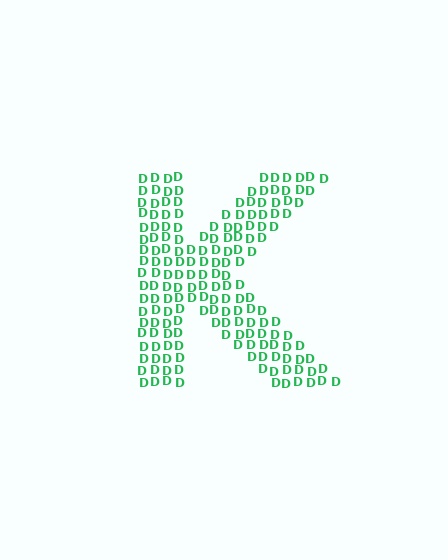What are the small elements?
The small elements are letter D's.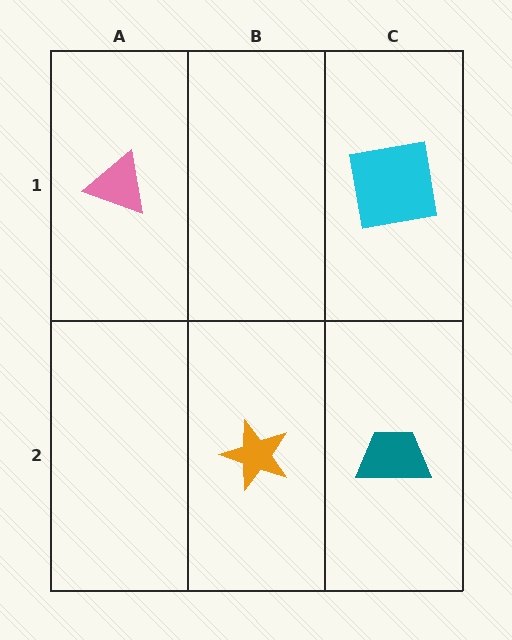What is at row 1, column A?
A pink triangle.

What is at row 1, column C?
A cyan square.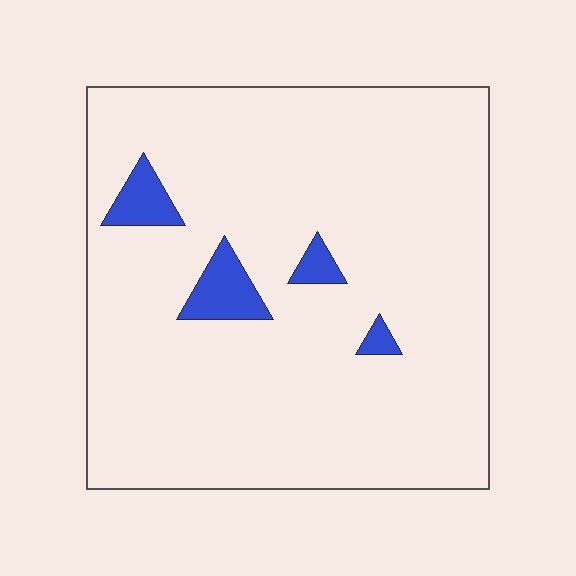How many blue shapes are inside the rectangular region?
4.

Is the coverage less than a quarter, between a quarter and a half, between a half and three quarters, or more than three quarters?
Less than a quarter.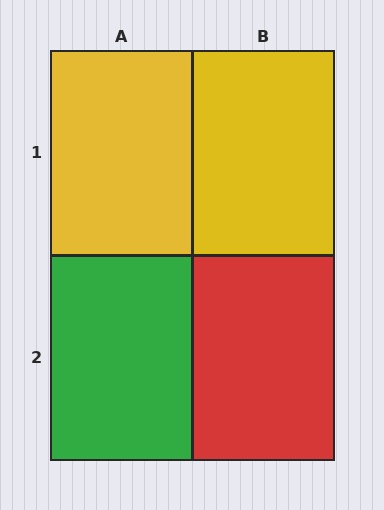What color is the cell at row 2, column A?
Green.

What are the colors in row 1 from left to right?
Yellow, yellow.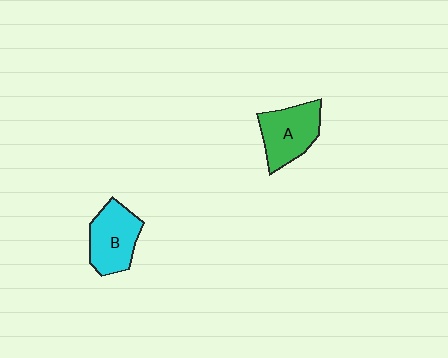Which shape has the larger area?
Shape A (green).